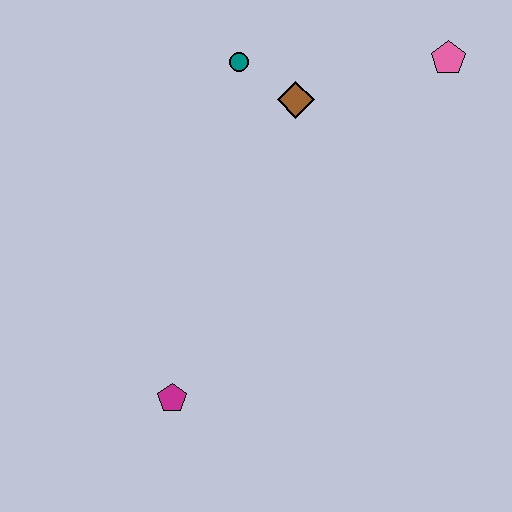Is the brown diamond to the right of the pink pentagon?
No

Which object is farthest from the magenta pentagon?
The pink pentagon is farthest from the magenta pentagon.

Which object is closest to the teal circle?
The brown diamond is closest to the teal circle.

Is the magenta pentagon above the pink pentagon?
No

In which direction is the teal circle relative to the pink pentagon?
The teal circle is to the left of the pink pentagon.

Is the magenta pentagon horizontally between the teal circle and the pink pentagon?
No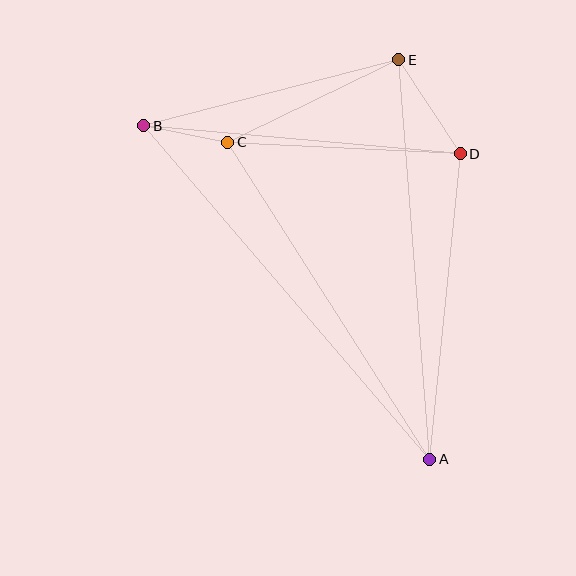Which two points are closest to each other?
Points B and C are closest to each other.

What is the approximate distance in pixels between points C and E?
The distance between C and E is approximately 190 pixels.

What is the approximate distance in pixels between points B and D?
The distance between B and D is approximately 318 pixels.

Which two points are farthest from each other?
Points A and B are farthest from each other.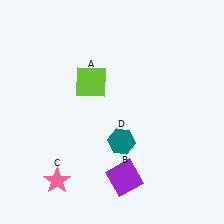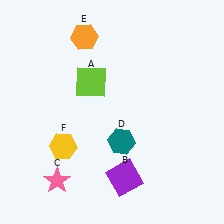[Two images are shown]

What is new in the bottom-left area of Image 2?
A yellow hexagon (F) was added in the bottom-left area of Image 2.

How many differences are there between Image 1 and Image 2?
There are 2 differences between the two images.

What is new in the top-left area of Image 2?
An orange hexagon (E) was added in the top-left area of Image 2.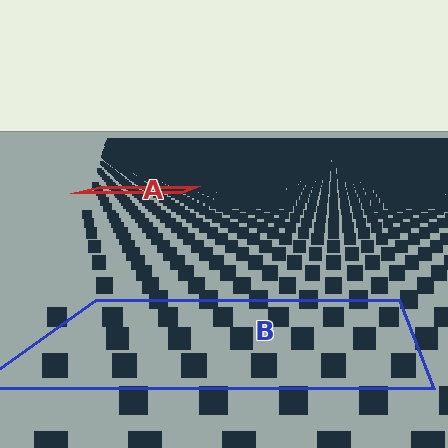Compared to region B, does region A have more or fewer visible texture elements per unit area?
Region A has more texture elements per unit area — they are packed more densely because it is farther away.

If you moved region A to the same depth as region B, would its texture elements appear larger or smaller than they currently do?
They would appear larger. At a closer depth, the same texture elements are projected at a bigger on-screen size.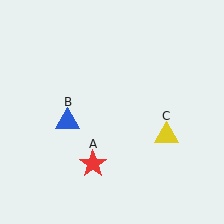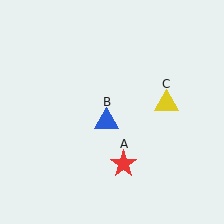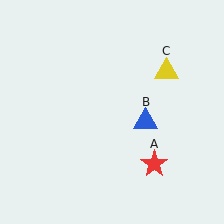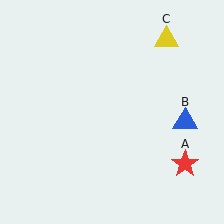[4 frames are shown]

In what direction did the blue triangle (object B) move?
The blue triangle (object B) moved right.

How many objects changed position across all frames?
3 objects changed position: red star (object A), blue triangle (object B), yellow triangle (object C).